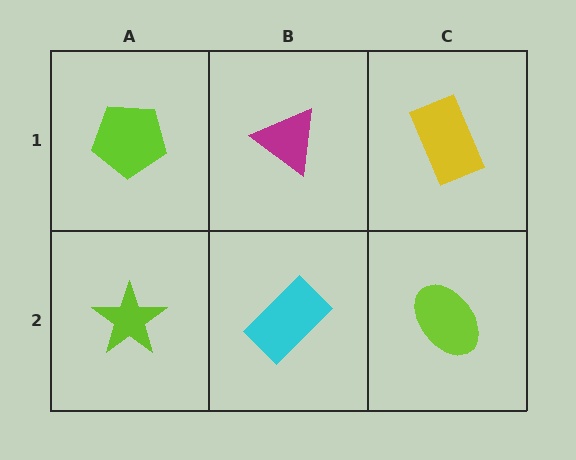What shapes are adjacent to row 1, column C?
A lime ellipse (row 2, column C), a magenta triangle (row 1, column B).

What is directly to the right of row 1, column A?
A magenta triangle.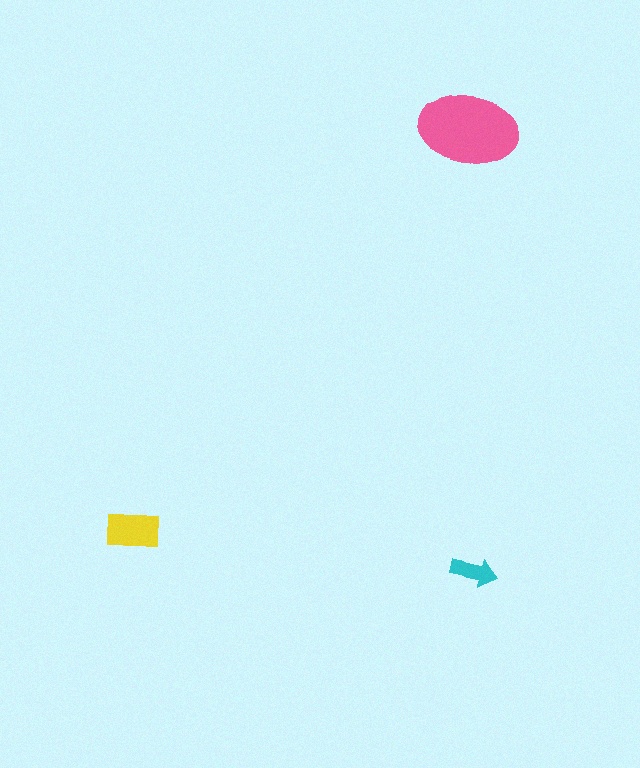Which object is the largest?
The pink ellipse.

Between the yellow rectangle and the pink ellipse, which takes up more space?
The pink ellipse.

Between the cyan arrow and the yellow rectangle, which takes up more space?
The yellow rectangle.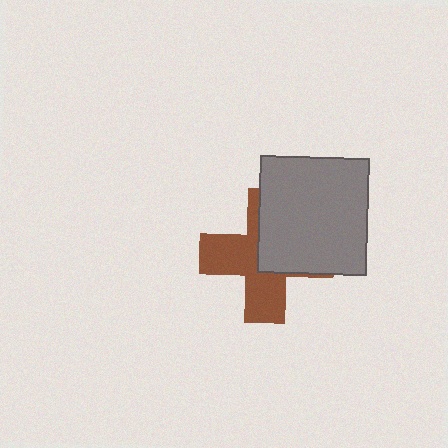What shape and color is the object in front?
The object in front is a gray rectangle.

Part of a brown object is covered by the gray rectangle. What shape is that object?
It is a cross.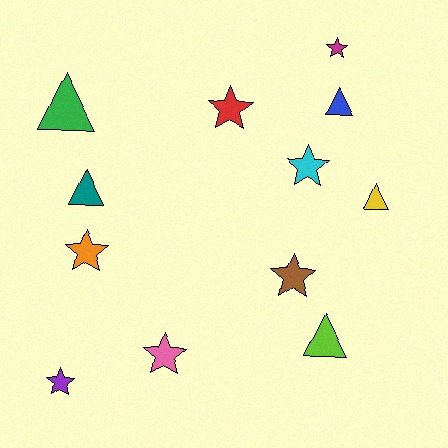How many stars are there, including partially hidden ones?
There are 7 stars.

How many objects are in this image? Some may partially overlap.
There are 12 objects.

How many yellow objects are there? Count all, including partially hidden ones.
There is 1 yellow object.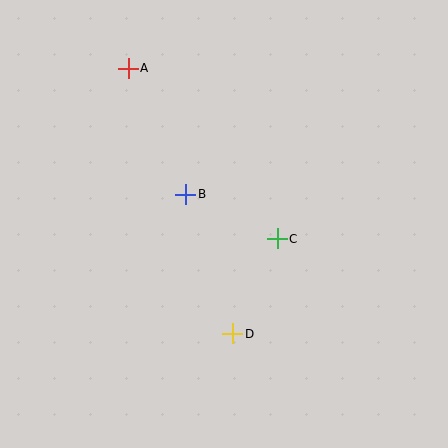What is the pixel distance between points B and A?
The distance between B and A is 138 pixels.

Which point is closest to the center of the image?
Point B at (186, 194) is closest to the center.